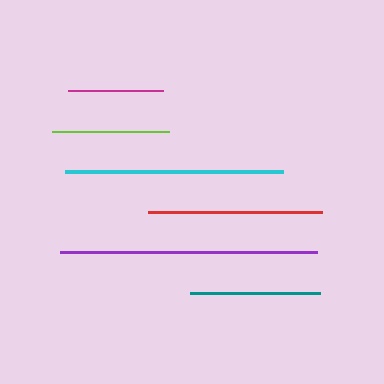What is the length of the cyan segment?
The cyan segment is approximately 218 pixels long.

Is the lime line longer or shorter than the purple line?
The purple line is longer than the lime line.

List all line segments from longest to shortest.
From longest to shortest: purple, cyan, red, teal, lime, magenta.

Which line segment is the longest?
The purple line is the longest at approximately 257 pixels.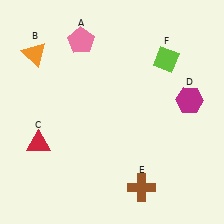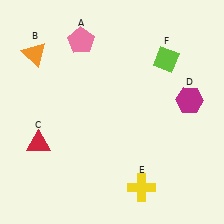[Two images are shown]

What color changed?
The cross (E) changed from brown in Image 1 to yellow in Image 2.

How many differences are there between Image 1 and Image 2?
There is 1 difference between the two images.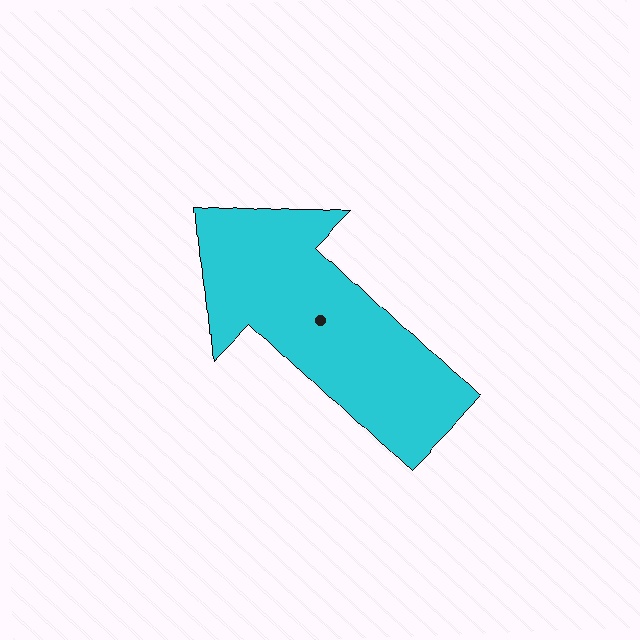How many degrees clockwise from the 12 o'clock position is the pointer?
Approximately 314 degrees.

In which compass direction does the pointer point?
Northwest.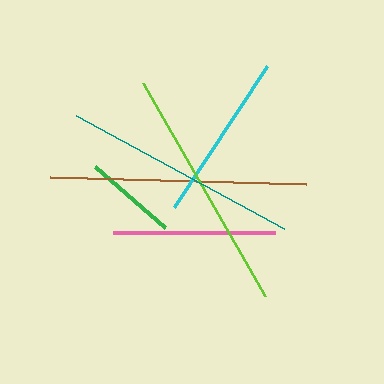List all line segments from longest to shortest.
From longest to shortest: brown, lime, teal, cyan, pink, green.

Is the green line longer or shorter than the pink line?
The pink line is longer than the green line.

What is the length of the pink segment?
The pink segment is approximately 162 pixels long.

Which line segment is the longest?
The brown line is the longest at approximately 256 pixels.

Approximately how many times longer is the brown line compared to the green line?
The brown line is approximately 2.8 times the length of the green line.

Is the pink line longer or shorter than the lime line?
The lime line is longer than the pink line.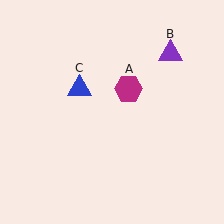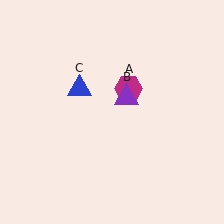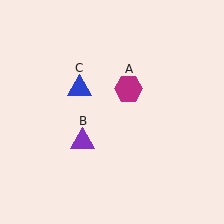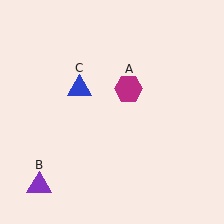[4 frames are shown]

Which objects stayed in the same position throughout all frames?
Magenta hexagon (object A) and blue triangle (object C) remained stationary.